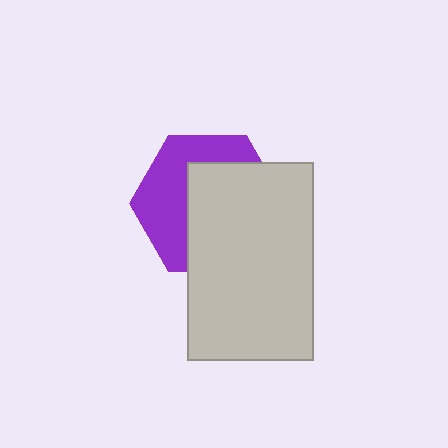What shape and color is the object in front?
The object in front is a light gray rectangle.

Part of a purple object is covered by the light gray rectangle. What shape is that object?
It is a hexagon.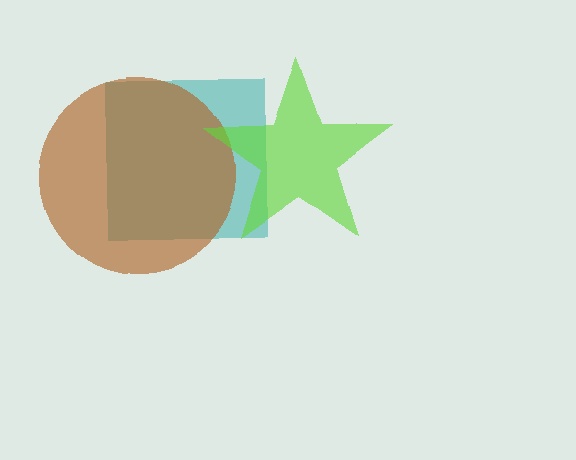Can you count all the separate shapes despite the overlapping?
Yes, there are 3 separate shapes.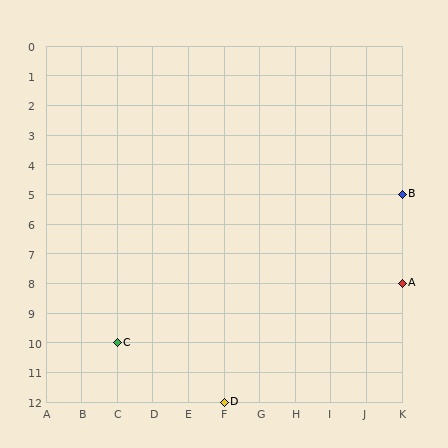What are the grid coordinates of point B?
Point B is at grid coordinates (K, 5).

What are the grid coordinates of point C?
Point C is at grid coordinates (C, 10).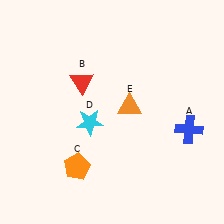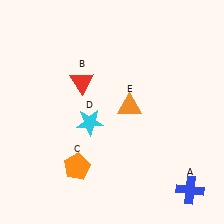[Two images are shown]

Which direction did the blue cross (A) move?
The blue cross (A) moved down.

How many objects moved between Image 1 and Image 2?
1 object moved between the two images.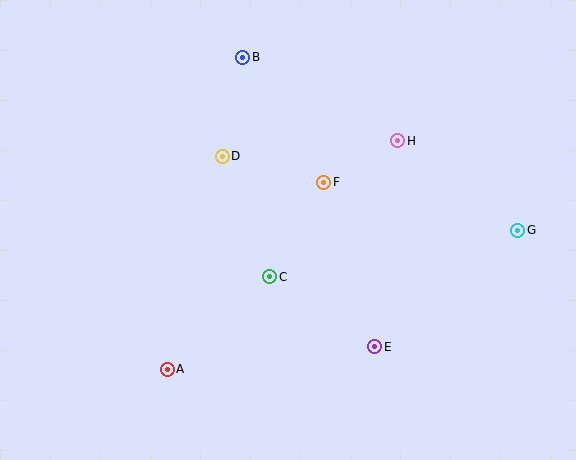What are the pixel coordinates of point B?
Point B is at (243, 57).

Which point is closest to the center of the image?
Point C at (270, 277) is closest to the center.